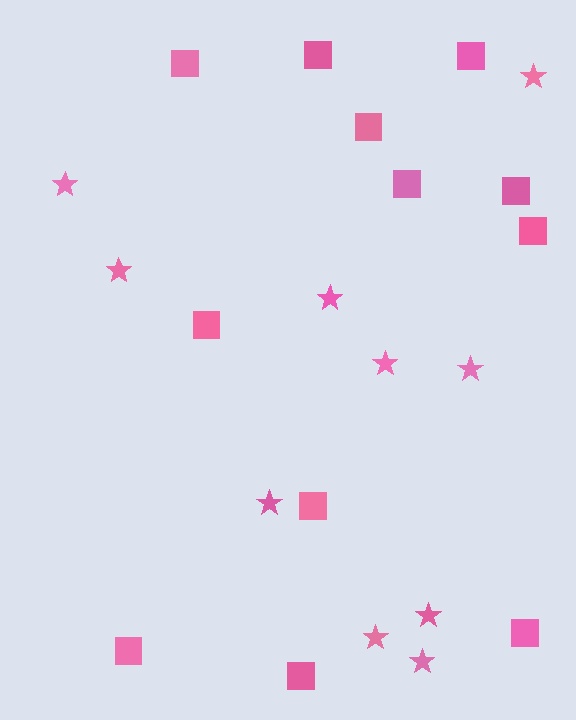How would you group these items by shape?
There are 2 groups: one group of squares (12) and one group of stars (10).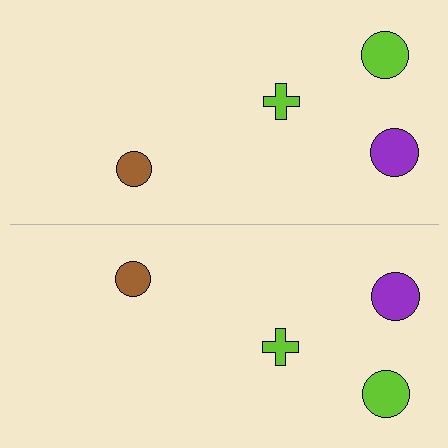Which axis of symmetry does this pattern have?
The pattern has a horizontal axis of symmetry running through the center of the image.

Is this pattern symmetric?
Yes, this pattern has bilateral (reflection) symmetry.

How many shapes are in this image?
There are 8 shapes in this image.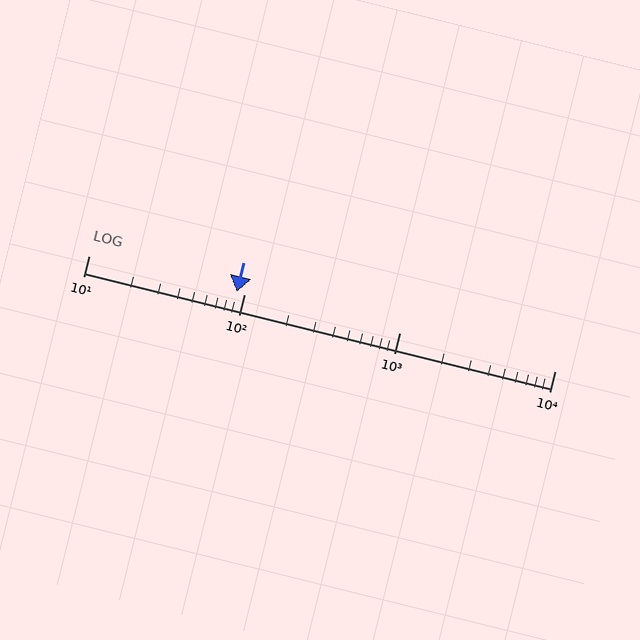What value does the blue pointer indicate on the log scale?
The pointer indicates approximately 90.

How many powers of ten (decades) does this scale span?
The scale spans 3 decades, from 10 to 10000.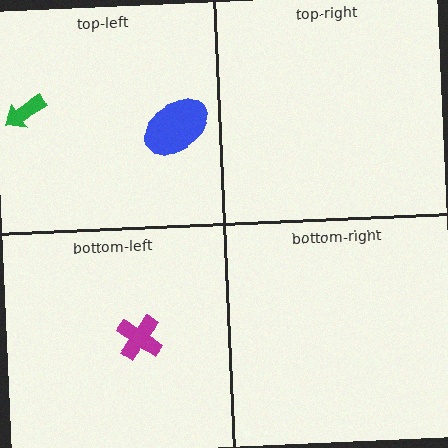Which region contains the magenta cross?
The bottom-left region.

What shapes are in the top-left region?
The blue ellipse, the green arrow.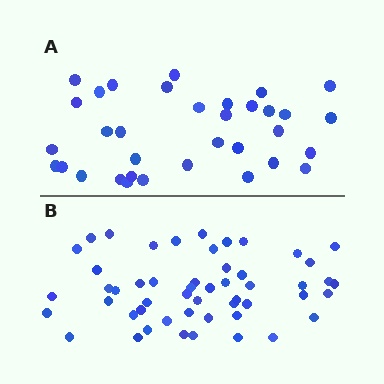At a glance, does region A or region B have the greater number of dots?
Region B (the bottom region) has more dots.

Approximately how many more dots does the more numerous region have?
Region B has approximately 20 more dots than region A.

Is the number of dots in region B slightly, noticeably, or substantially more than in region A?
Region B has substantially more. The ratio is roughly 1.5 to 1.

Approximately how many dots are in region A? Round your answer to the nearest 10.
About 30 dots. (The exact count is 34, which rounds to 30.)